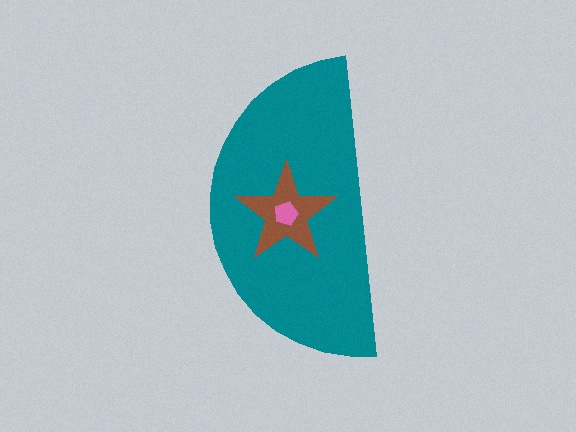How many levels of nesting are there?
3.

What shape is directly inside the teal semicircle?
The brown star.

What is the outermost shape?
The teal semicircle.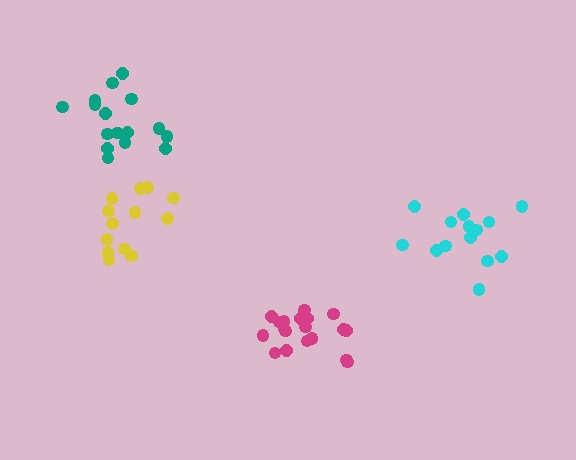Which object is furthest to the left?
The teal cluster is leftmost.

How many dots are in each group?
Group 1: 16 dots, Group 2: 19 dots, Group 3: 14 dots, Group 4: 13 dots (62 total).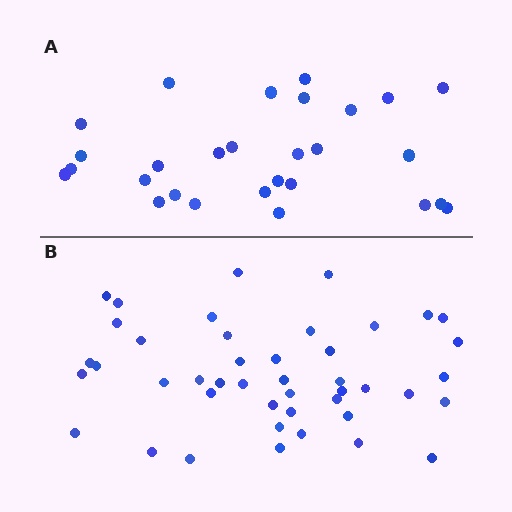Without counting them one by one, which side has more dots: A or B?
Region B (the bottom region) has more dots.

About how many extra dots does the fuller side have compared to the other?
Region B has approximately 15 more dots than region A.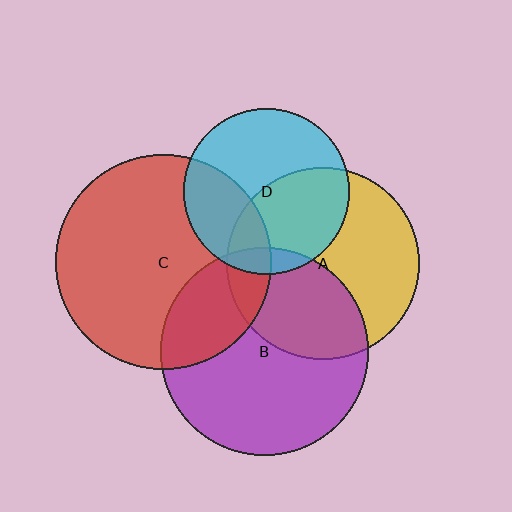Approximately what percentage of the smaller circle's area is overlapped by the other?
Approximately 30%.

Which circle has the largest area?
Circle C (red).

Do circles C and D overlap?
Yes.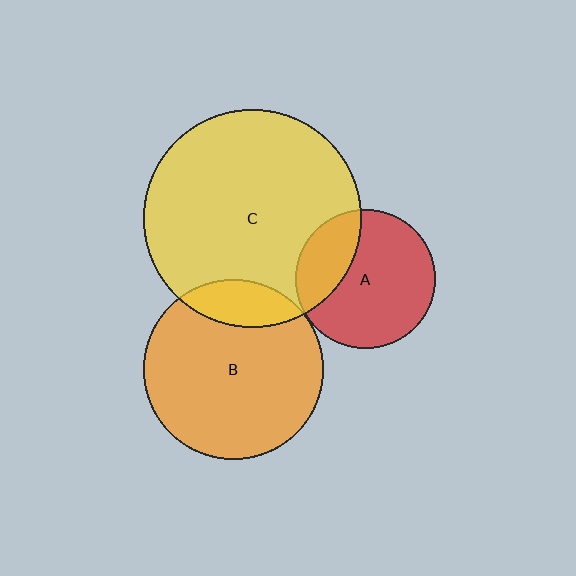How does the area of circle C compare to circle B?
Approximately 1.5 times.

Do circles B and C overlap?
Yes.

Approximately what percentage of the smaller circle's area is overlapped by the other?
Approximately 15%.